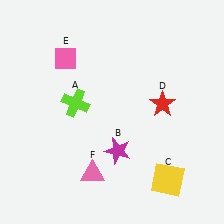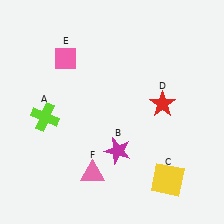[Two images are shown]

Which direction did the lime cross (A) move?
The lime cross (A) moved left.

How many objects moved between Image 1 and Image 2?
1 object moved between the two images.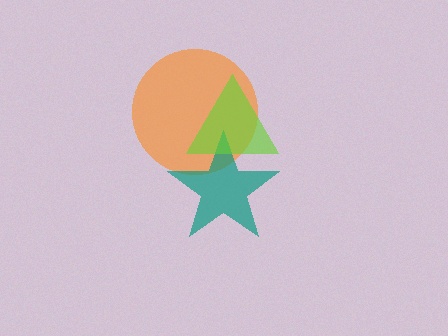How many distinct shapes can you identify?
There are 3 distinct shapes: an orange circle, a teal star, a lime triangle.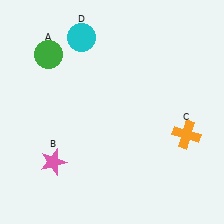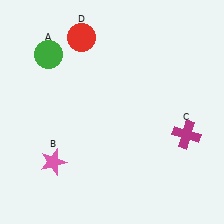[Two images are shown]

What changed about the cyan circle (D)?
In Image 1, D is cyan. In Image 2, it changed to red.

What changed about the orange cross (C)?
In Image 1, C is orange. In Image 2, it changed to magenta.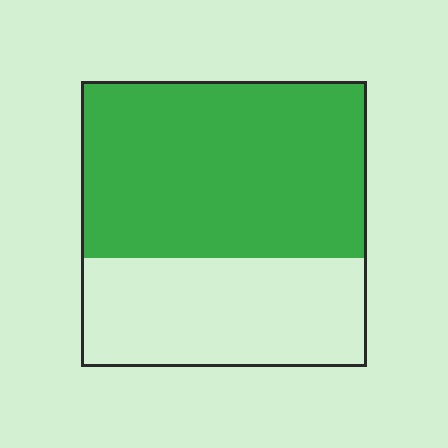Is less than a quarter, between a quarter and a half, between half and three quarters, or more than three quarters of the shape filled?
Between half and three quarters.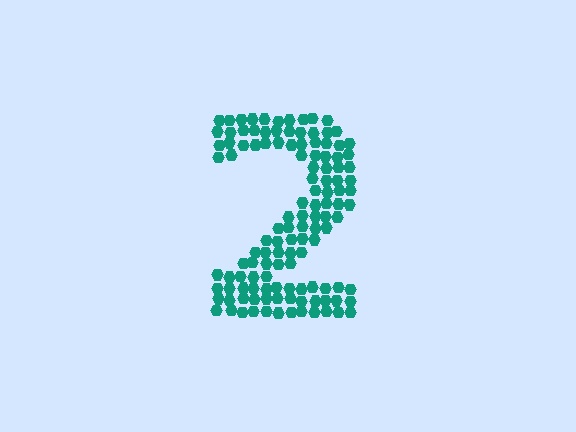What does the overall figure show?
The overall figure shows the digit 2.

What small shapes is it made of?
It is made of small hexagons.